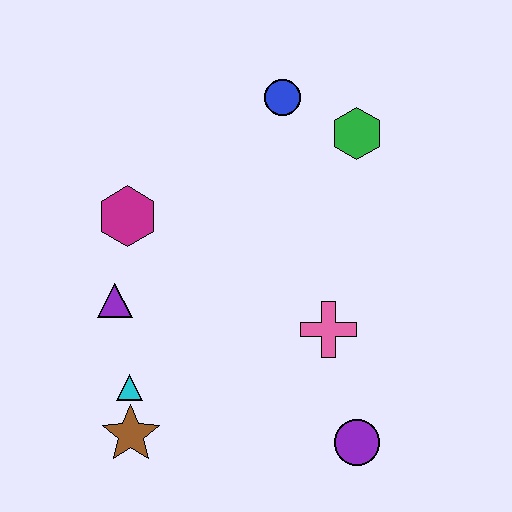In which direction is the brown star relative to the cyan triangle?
The brown star is below the cyan triangle.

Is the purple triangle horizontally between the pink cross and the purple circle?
No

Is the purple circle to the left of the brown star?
No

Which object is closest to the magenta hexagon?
The purple triangle is closest to the magenta hexagon.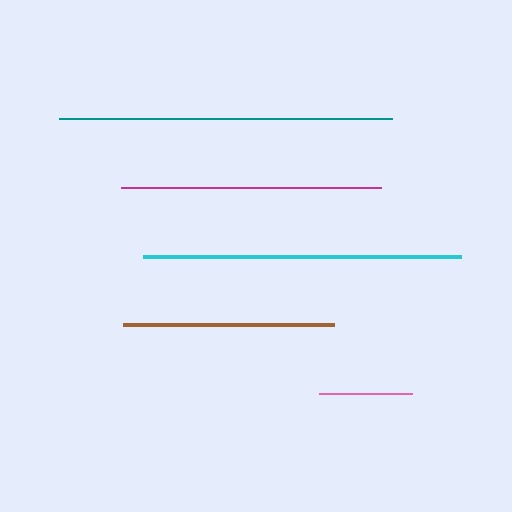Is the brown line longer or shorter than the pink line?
The brown line is longer than the pink line.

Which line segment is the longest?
The teal line is the longest at approximately 333 pixels.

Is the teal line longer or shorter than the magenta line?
The teal line is longer than the magenta line.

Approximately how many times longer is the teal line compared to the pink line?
The teal line is approximately 3.6 times the length of the pink line.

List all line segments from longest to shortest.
From longest to shortest: teal, cyan, magenta, brown, pink.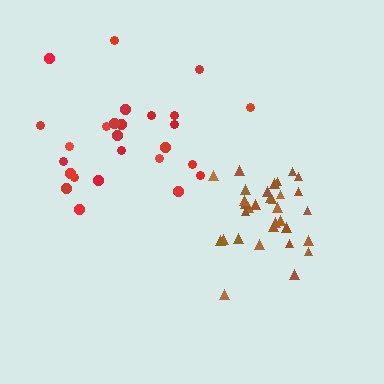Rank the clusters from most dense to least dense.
brown, red.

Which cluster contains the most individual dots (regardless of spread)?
Brown (32).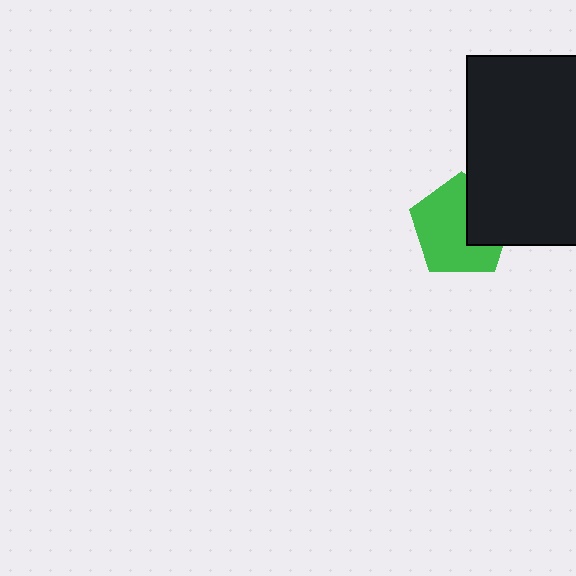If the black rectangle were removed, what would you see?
You would see the complete green pentagon.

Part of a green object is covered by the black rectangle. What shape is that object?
It is a pentagon.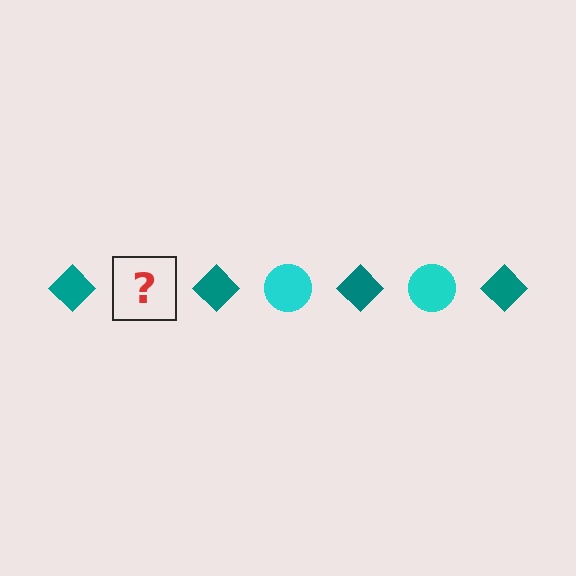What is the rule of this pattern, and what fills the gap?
The rule is that the pattern alternates between teal diamond and cyan circle. The gap should be filled with a cyan circle.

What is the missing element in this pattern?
The missing element is a cyan circle.